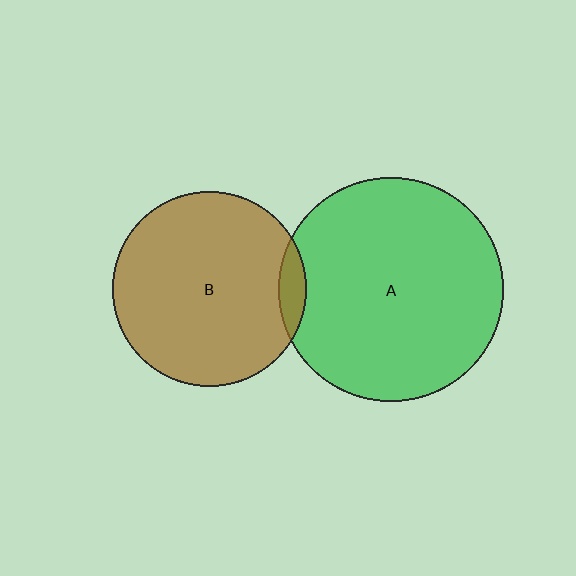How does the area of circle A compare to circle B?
Approximately 1.3 times.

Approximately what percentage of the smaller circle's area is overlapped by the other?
Approximately 5%.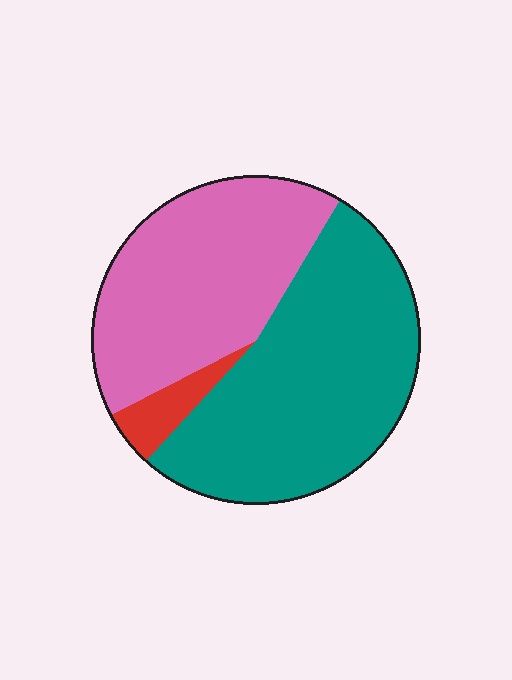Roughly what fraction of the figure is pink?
Pink takes up between a quarter and a half of the figure.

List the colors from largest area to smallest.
From largest to smallest: teal, pink, red.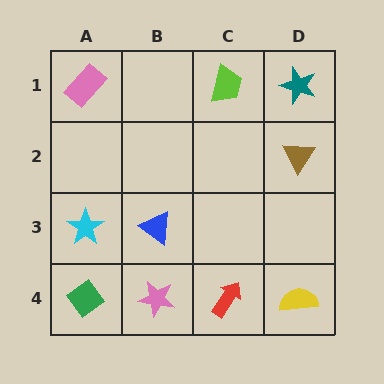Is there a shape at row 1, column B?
No, that cell is empty.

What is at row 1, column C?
A lime trapezoid.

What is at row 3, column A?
A cyan star.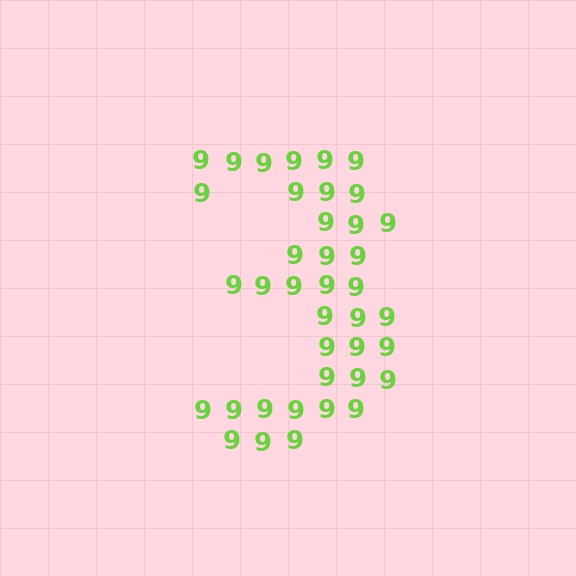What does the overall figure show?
The overall figure shows the digit 3.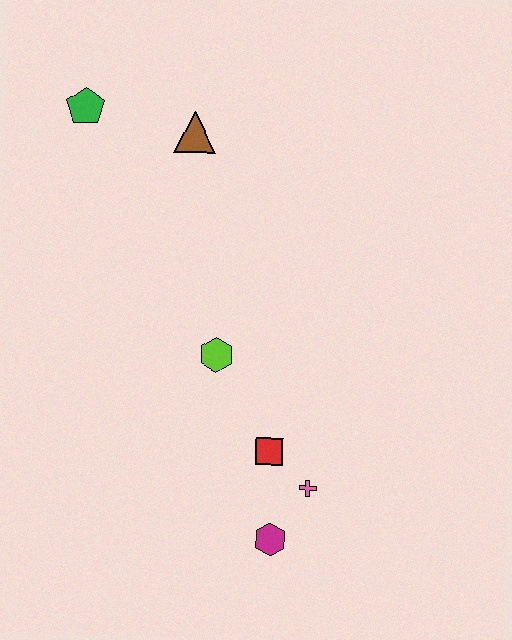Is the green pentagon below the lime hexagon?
No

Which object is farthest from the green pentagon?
The magenta hexagon is farthest from the green pentagon.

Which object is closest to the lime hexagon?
The red square is closest to the lime hexagon.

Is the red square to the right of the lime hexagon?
Yes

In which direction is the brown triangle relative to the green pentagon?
The brown triangle is to the right of the green pentagon.